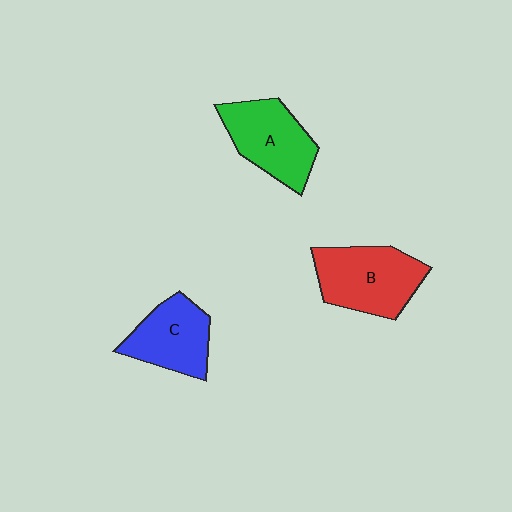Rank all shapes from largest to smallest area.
From largest to smallest: B (red), A (green), C (blue).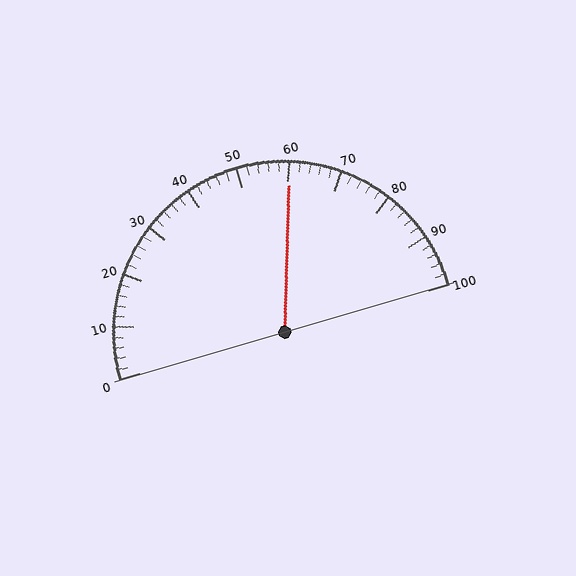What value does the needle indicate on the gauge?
The needle indicates approximately 60.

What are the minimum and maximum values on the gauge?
The gauge ranges from 0 to 100.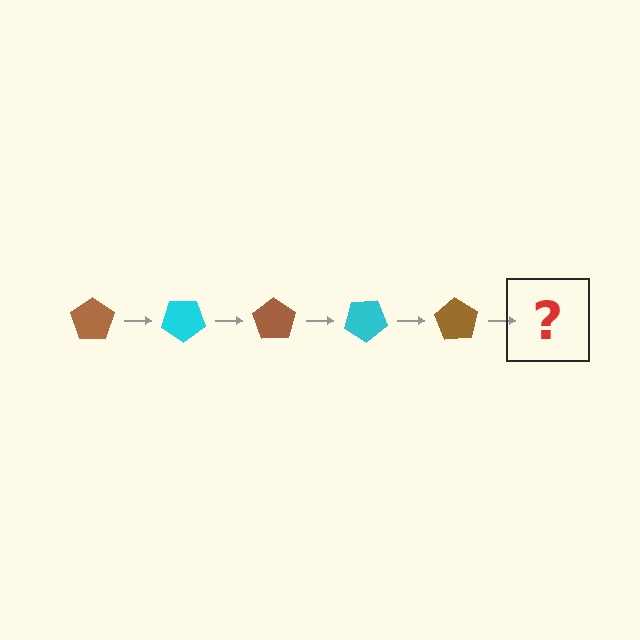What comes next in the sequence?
The next element should be a cyan pentagon, rotated 175 degrees from the start.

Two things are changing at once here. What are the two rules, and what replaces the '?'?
The two rules are that it rotates 35 degrees each step and the color cycles through brown and cyan. The '?' should be a cyan pentagon, rotated 175 degrees from the start.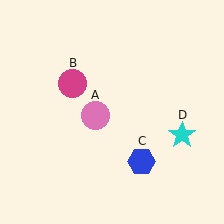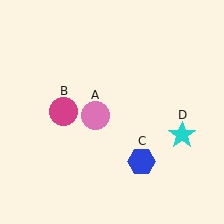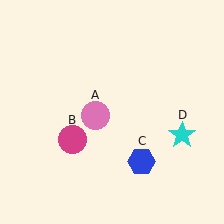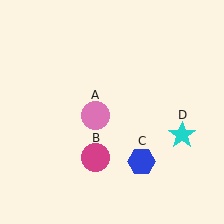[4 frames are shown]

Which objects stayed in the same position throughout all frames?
Pink circle (object A) and blue hexagon (object C) and cyan star (object D) remained stationary.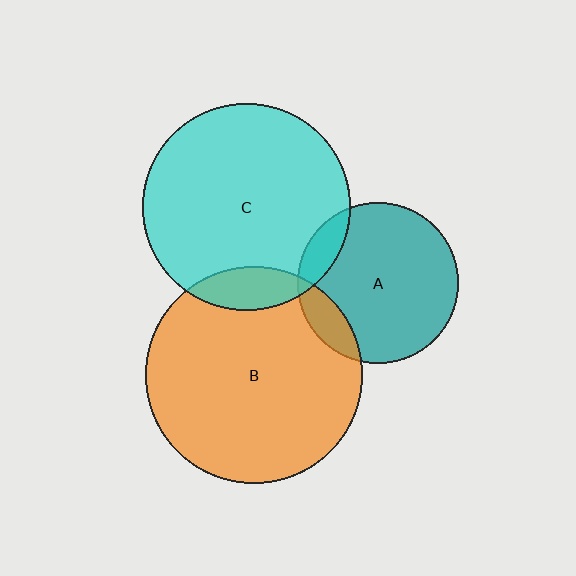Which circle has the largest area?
Circle B (orange).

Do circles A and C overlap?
Yes.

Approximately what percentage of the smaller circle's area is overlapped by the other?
Approximately 10%.